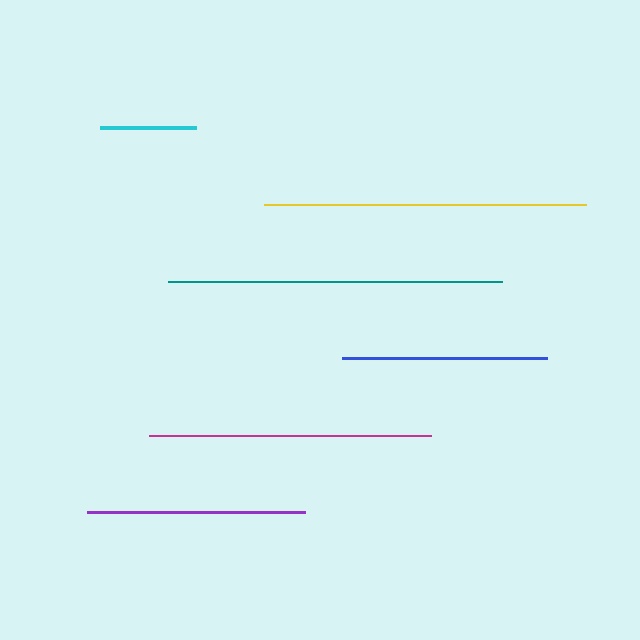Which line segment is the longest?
The teal line is the longest at approximately 334 pixels.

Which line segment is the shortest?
The cyan line is the shortest at approximately 96 pixels.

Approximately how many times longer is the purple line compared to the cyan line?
The purple line is approximately 2.3 times the length of the cyan line.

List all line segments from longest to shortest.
From longest to shortest: teal, yellow, magenta, purple, blue, cyan.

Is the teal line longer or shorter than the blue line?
The teal line is longer than the blue line.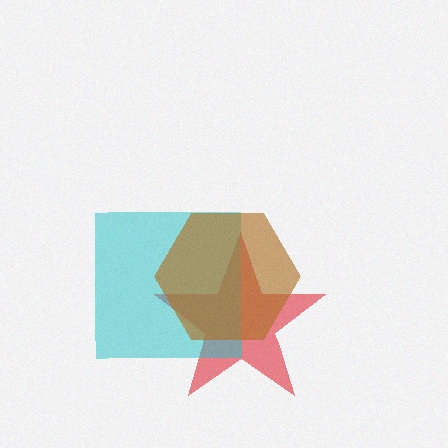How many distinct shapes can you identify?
There are 3 distinct shapes: a red star, a cyan square, a brown hexagon.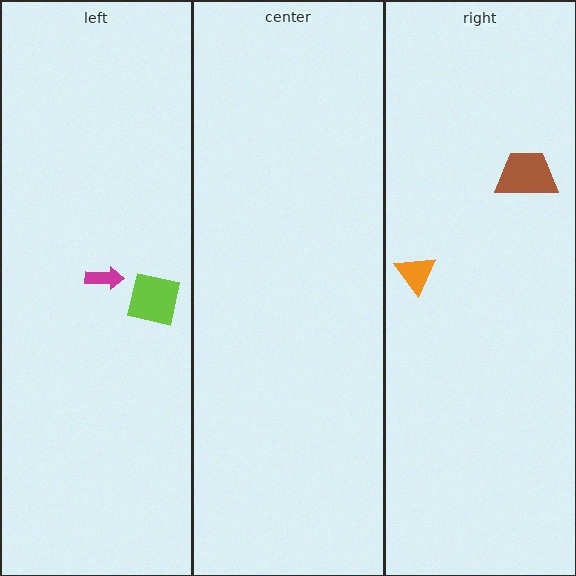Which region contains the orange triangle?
The right region.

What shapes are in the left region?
The lime square, the magenta arrow.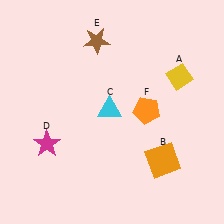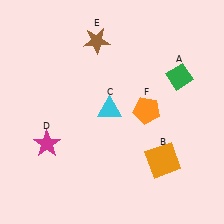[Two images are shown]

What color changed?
The diamond (A) changed from yellow in Image 1 to green in Image 2.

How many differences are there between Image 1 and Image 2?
There is 1 difference between the two images.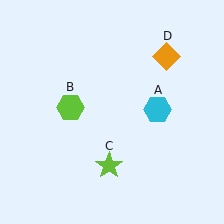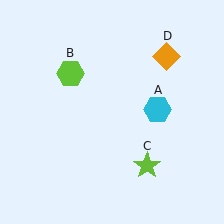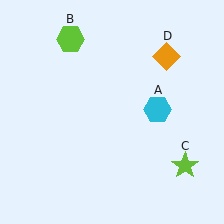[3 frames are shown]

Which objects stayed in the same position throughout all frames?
Cyan hexagon (object A) and orange diamond (object D) remained stationary.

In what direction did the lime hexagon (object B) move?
The lime hexagon (object B) moved up.